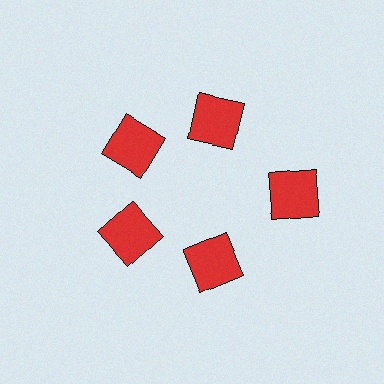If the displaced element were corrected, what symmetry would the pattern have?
It would have 5-fold rotational symmetry — the pattern would map onto itself every 72 degrees.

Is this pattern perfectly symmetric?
No. The 5 red squares are arranged in a ring, but one element near the 3 o'clock position is pushed outward from the center, breaking the 5-fold rotational symmetry.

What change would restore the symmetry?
The symmetry would be restored by moving it inward, back onto the ring so that all 5 squares sit at equal angles and equal distance from the center.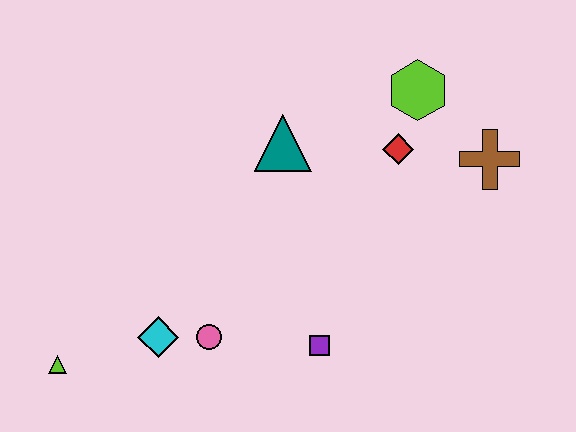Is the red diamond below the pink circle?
No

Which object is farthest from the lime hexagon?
The lime triangle is farthest from the lime hexagon.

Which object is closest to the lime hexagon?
The red diamond is closest to the lime hexagon.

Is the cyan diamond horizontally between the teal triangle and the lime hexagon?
No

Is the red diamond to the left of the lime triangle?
No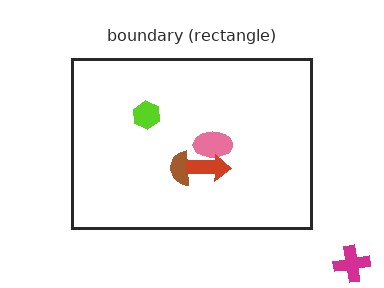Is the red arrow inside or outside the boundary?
Inside.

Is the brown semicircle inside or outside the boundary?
Inside.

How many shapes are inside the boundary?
4 inside, 1 outside.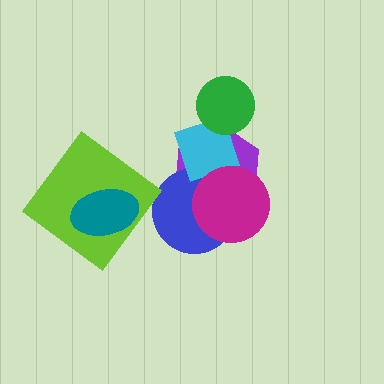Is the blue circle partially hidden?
Yes, it is partially covered by another shape.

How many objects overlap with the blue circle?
3 objects overlap with the blue circle.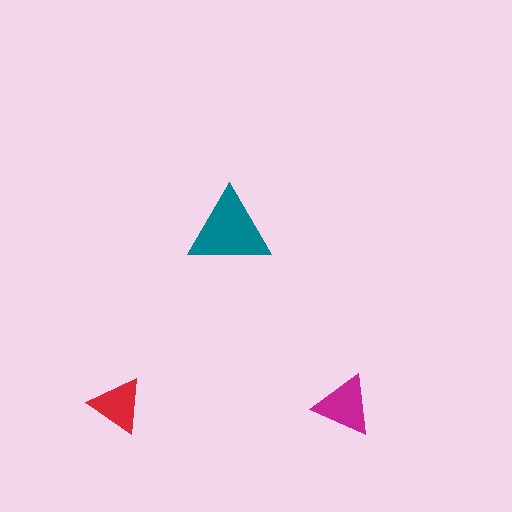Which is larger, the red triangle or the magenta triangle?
The magenta one.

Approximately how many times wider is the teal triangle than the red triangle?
About 1.5 times wider.